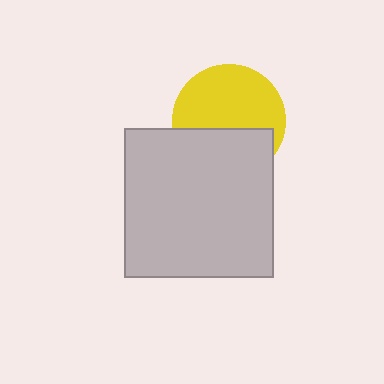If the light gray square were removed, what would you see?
You would see the complete yellow circle.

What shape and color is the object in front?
The object in front is a light gray square.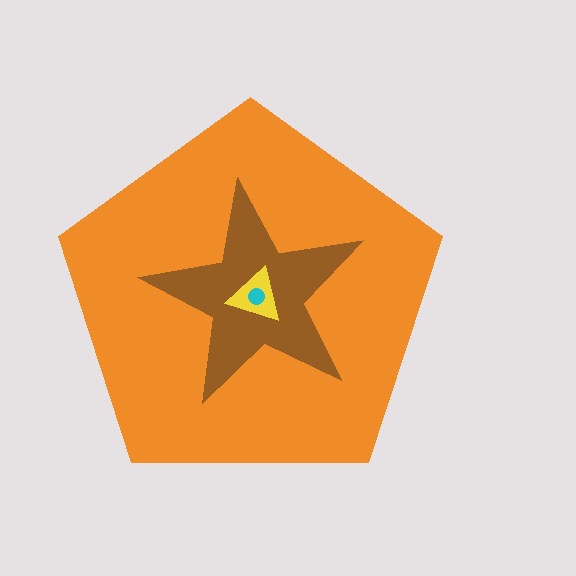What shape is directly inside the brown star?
The yellow triangle.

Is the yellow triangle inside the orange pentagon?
Yes.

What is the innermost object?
The cyan circle.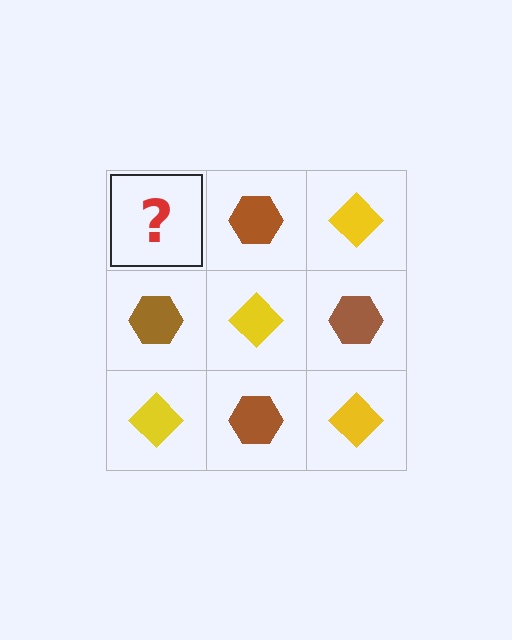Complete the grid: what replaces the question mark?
The question mark should be replaced with a yellow diamond.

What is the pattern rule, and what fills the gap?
The rule is that it alternates yellow diamond and brown hexagon in a checkerboard pattern. The gap should be filled with a yellow diamond.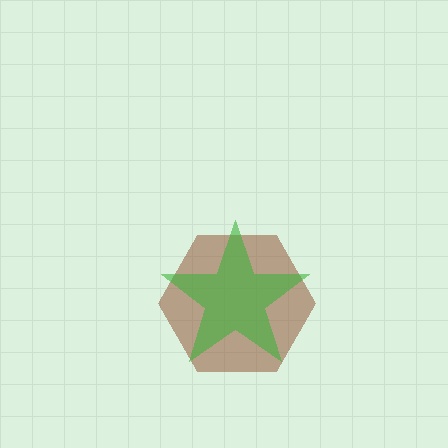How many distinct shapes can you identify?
There are 2 distinct shapes: a brown hexagon, a green star.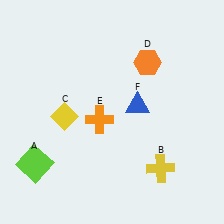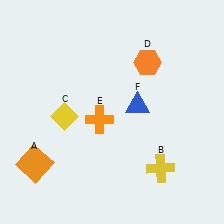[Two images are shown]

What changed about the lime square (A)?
In Image 1, A is lime. In Image 2, it changed to orange.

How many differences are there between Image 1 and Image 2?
There is 1 difference between the two images.